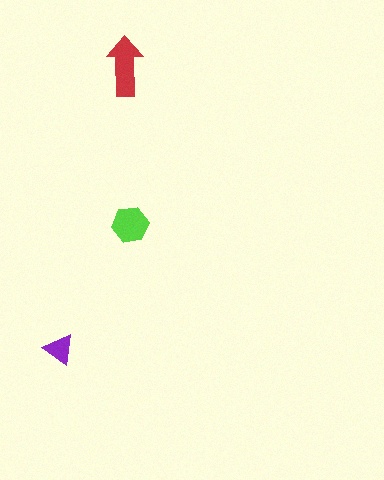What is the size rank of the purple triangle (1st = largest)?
3rd.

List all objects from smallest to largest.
The purple triangle, the lime hexagon, the red arrow.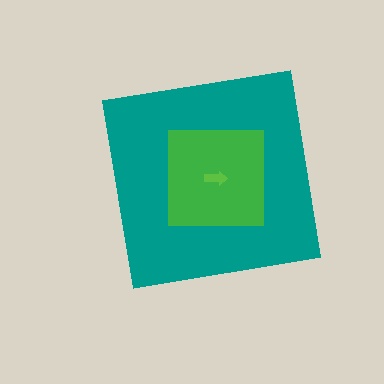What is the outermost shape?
The teal square.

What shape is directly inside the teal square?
The green square.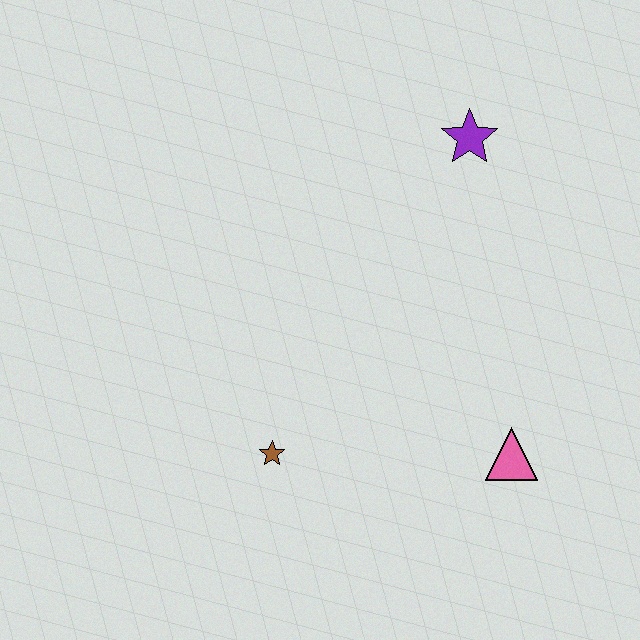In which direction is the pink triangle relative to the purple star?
The pink triangle is below the purple star.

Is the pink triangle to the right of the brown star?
Yes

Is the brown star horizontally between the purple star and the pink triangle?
No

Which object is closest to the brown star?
The pink triangle is closest to the brown star.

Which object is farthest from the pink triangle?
The purple star is farthest from the pink triangle.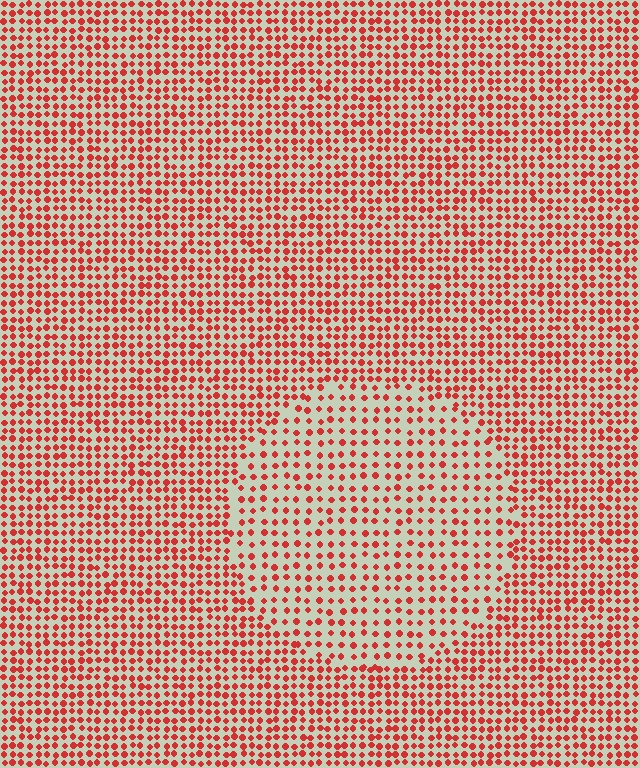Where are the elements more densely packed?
The elements are more densely packed outside the circle boundary.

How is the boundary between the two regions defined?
The boundary is defined by a change in element density (approximately 1.7x ratio). All elements are the same color, size, and shape.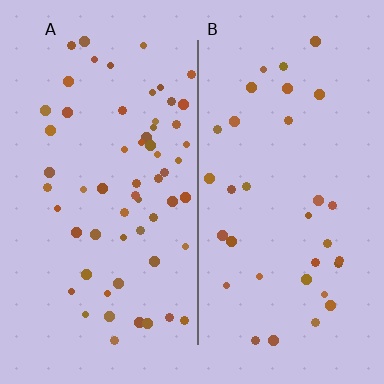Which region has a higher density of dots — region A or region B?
A (the left).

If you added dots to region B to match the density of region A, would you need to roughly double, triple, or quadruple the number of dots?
Approximately double.